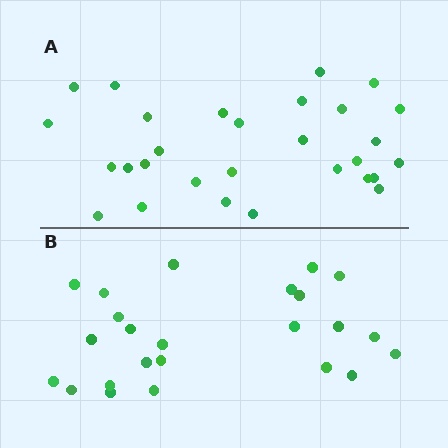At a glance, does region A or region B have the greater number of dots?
Region A (the top region) has more dots.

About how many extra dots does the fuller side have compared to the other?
Region A has about 5 more dots than region B.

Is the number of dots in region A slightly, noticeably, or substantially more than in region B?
Region A has only slightly more — the two regions are fairly close. The ratio is roughly 1.2 to 1.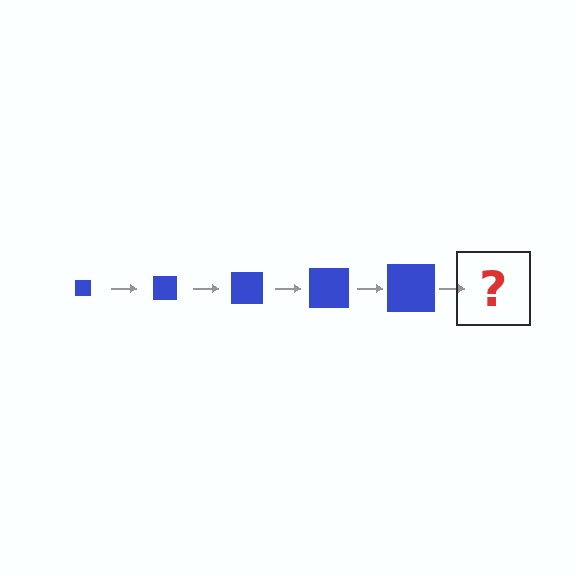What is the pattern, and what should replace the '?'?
The pattern is that the square gets progressively larger each step. The '?' should be a blue square, larger than the previous one.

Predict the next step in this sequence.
The next step is a blue square, larger than the previous one.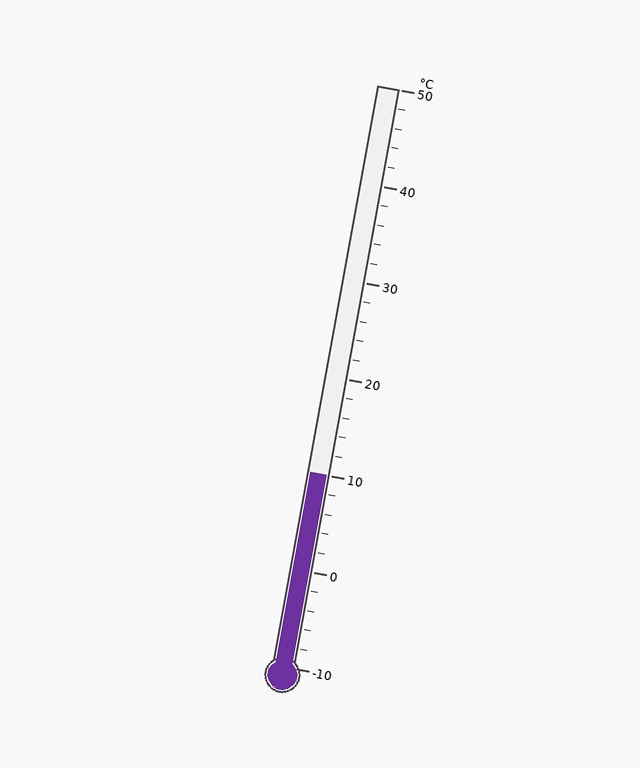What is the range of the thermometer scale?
The thermometer scale ranges from -10°C to 50°C.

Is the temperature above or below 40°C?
The temperature is below 40°C.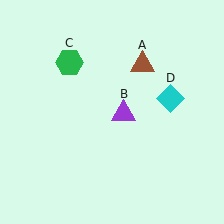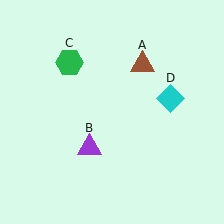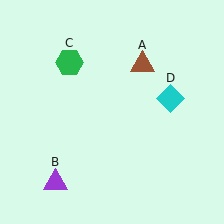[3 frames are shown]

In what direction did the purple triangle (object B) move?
The purple triangle (object B) moved down and to the left.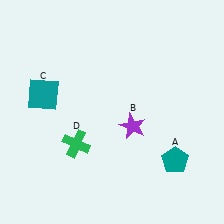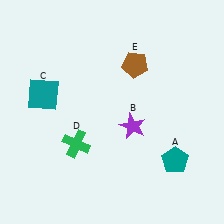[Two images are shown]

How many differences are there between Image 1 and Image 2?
There is 1 difference between the two images.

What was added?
A brown pentagon (E) was added in Image 2.